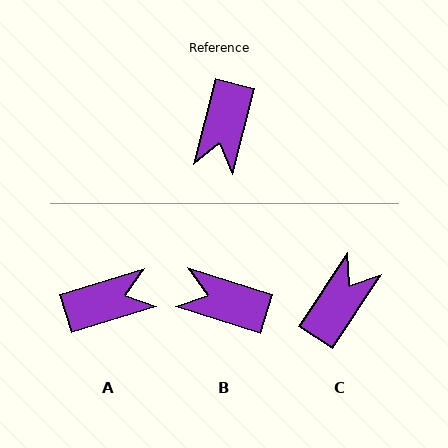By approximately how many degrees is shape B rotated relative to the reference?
Approximately 93 degrees clockwise.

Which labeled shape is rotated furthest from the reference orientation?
C, about 161 degrees away.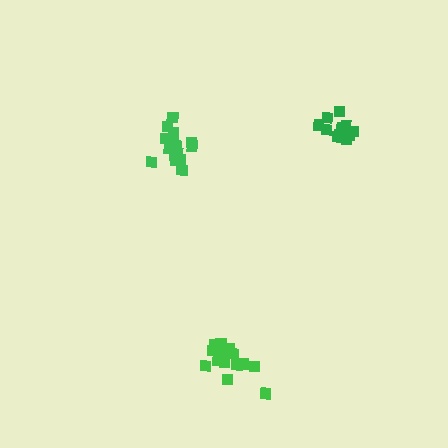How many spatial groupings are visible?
There are 3 spatial groupings.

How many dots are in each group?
Group 1: 16 dots, Group 2: 17 dots, Group 3: 16 dots (49 total).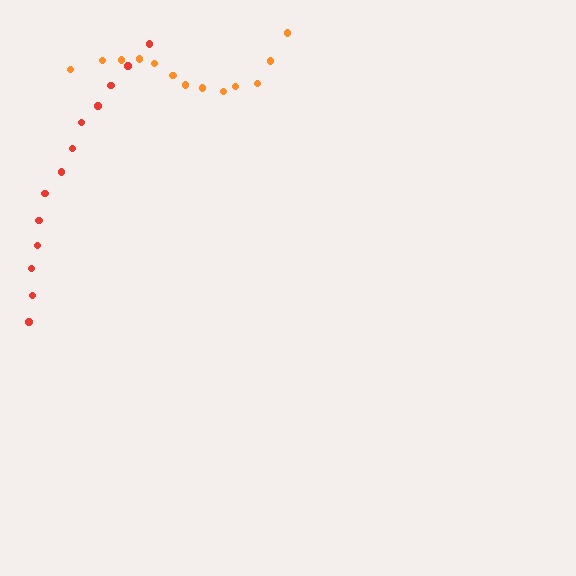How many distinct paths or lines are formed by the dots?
There are 2 distinct paths.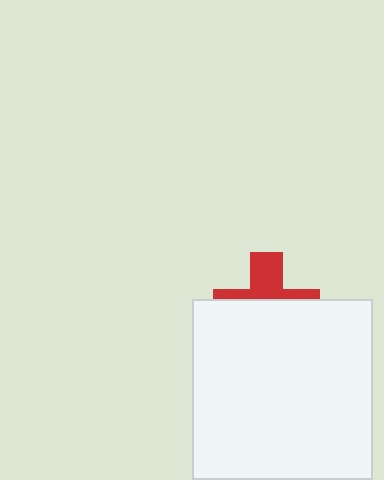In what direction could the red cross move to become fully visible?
The red cross could move up. That would shift it out from behind the white square entirely.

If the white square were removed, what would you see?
You would see the complete red cross.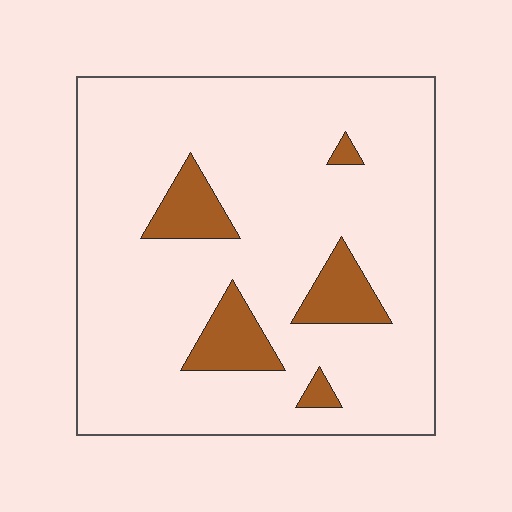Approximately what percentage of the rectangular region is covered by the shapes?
Approximately 10%.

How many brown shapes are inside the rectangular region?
5.